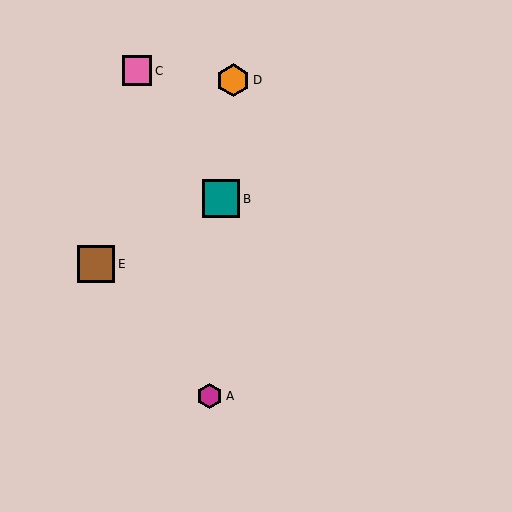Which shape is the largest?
The teal square (labeled B) is the largest.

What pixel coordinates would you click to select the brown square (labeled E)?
Click at (96, 264) to select the brown square E.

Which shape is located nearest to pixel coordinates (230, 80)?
The orange hexagon (labeled D) at (233, 80) is nearest to that location.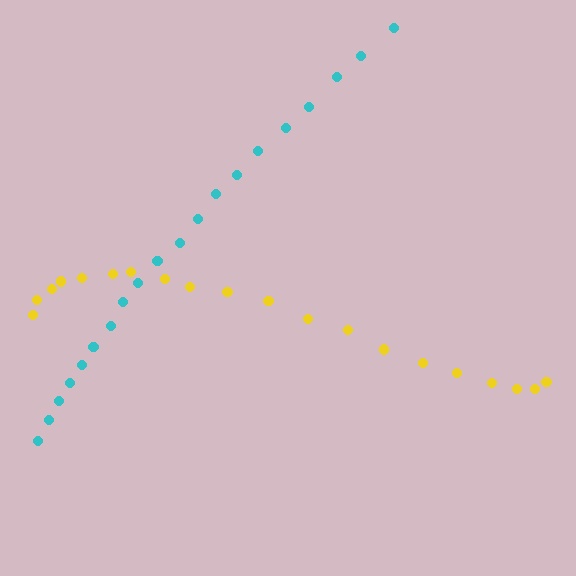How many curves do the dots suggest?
There are 2 distinct paths.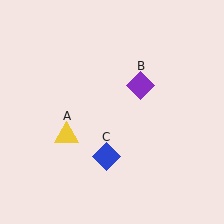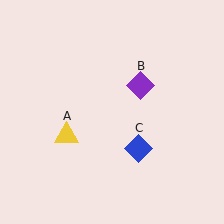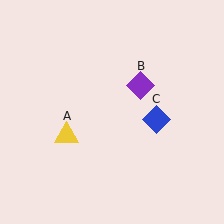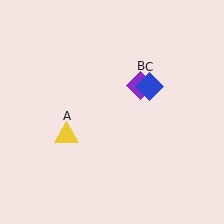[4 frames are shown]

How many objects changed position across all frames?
1 object changed position: blue diamond (object C).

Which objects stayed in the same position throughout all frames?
Yellow triangle (object A) and purple diamond (object B) remained stationary.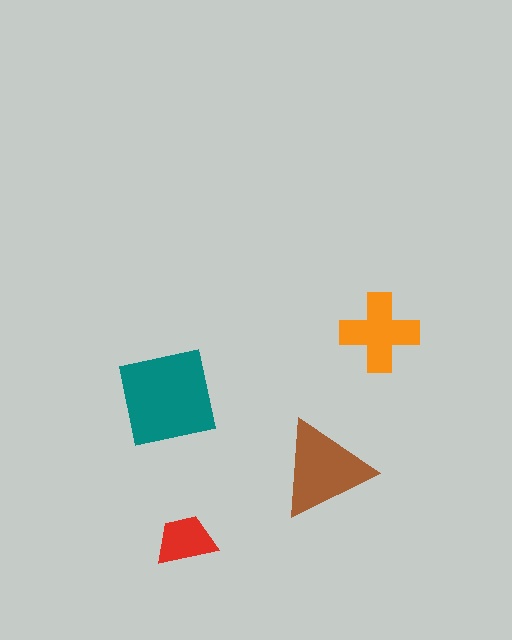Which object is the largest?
The teal square.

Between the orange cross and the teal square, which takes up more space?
The teal square.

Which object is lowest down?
The red trapezoid is bottommost.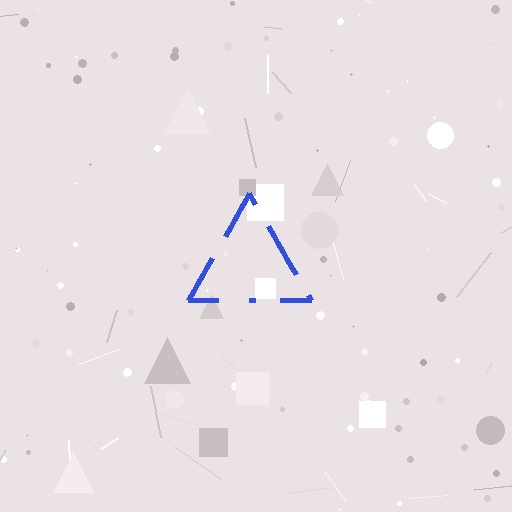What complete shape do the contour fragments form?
The contour fragments form a triangle.